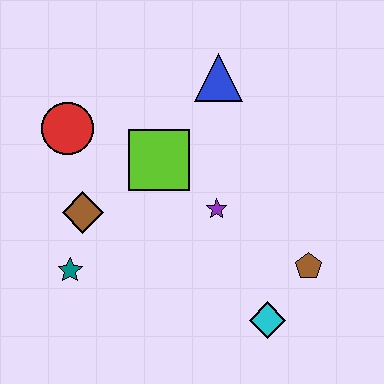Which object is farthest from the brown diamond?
The brown pentagon is farthest from the brown diamond.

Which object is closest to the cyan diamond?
The brown pentagon is closest to the cyan diamond.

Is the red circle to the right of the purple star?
No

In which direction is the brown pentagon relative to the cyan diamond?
The brown pentagon is above the cyan diamond.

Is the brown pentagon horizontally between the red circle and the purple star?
No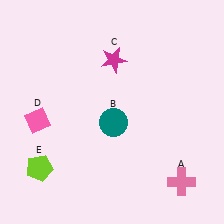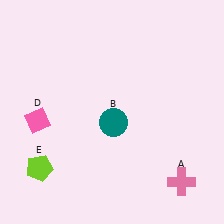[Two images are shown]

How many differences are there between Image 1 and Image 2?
There is 1 difference between the two images.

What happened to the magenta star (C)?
The magenta star (C) was removed in Image 2. It was in the top-right area of Image 1.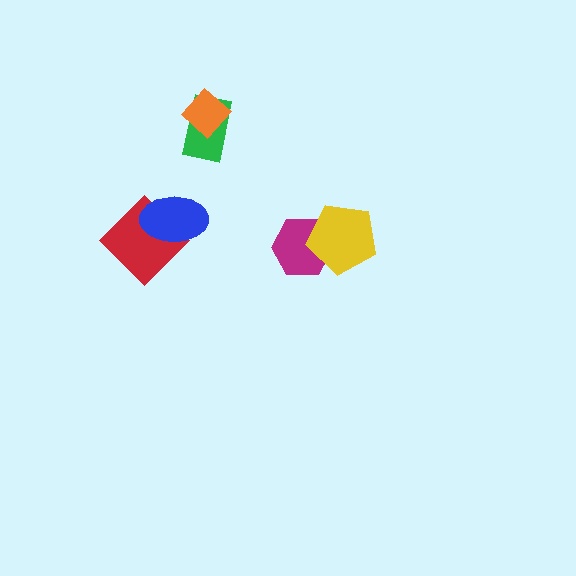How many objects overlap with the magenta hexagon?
1 object overlaps with the magenta hexagon.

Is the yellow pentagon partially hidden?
No, no other shape covers it.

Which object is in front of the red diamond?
The blue ellipse is in front of the red diamond.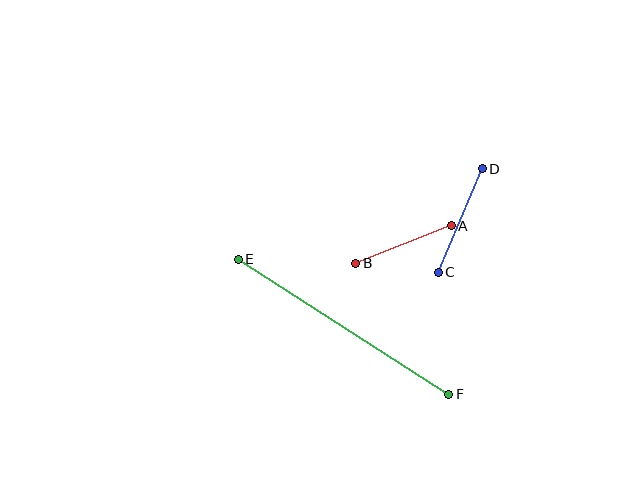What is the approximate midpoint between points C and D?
The midpoint is at approximately (460, 221) pixels.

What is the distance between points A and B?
The distance is approximately 103 pixels.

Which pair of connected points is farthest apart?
Points E and F are farthest apart.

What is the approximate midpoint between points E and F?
The midpoint is at approximately (343, 327) pixels.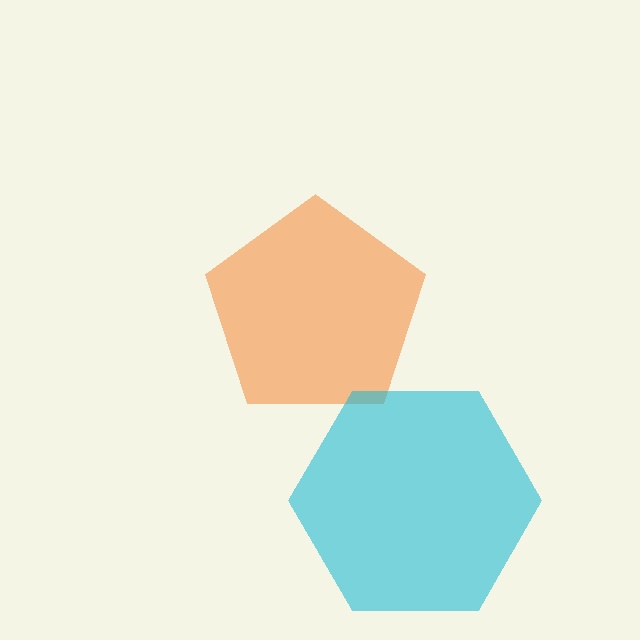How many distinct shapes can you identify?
There are 2 distinct shapes: an orange pentagon, a cyan hexagon.